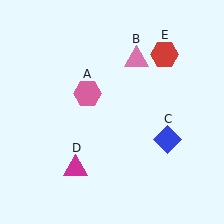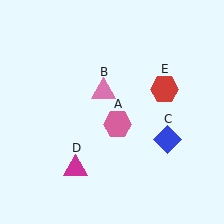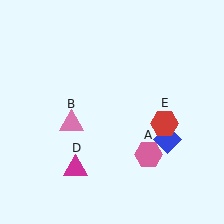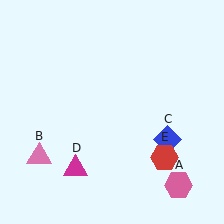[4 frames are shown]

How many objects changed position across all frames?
3 objects changed position: pink hexagon (object A), pink triangle (object B), red hexagon (object E).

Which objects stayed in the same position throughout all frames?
Blue diamond (object C) and magenta triangle (object D) remained stationary.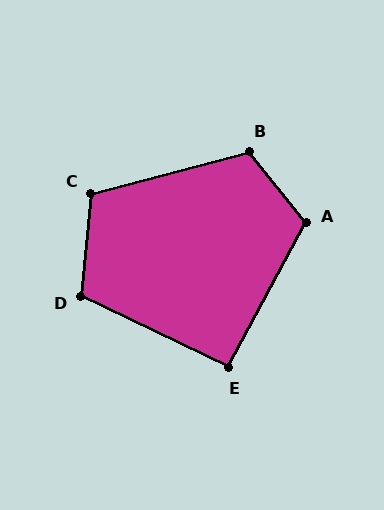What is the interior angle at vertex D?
Approximately 111 degrees (obtuse).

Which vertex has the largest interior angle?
A, at approximately 113 degrees.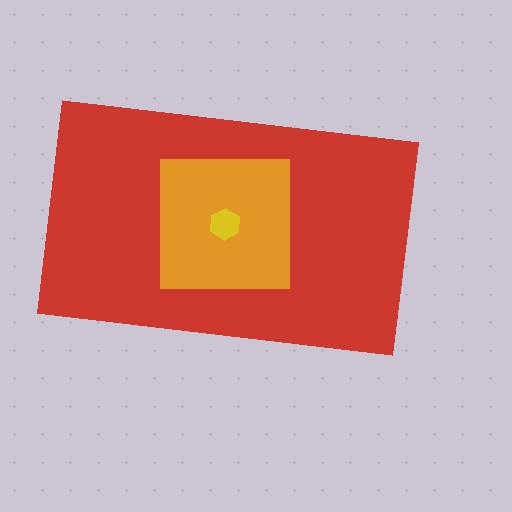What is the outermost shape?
The red rectangle.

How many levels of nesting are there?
3.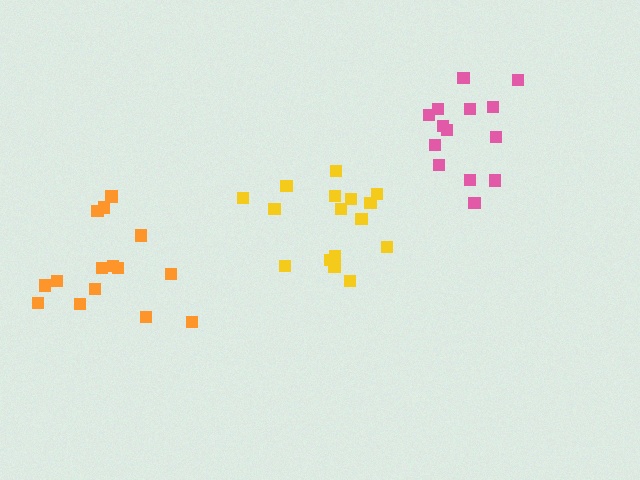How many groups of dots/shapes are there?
There are 3 groups.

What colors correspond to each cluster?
The clusters are colored: yellow, pink, orange.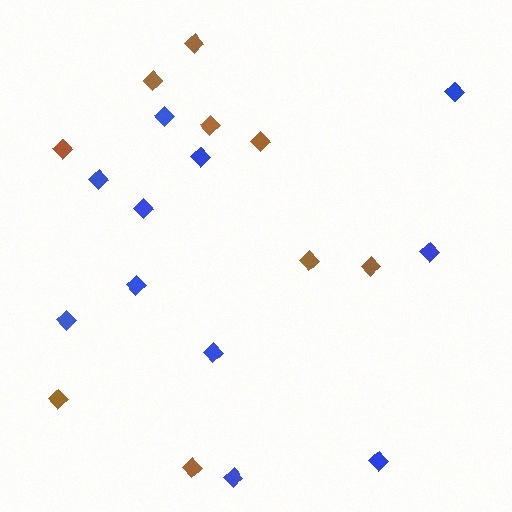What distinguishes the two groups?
There are 2 groups: one group of brown diamonds (9) and one group of blue diamonds (11).